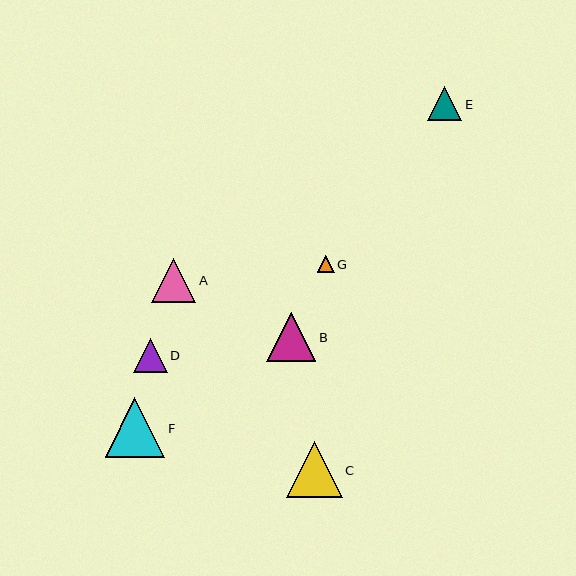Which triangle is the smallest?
Triangle G is the smallest with a size of approximately 17 pixels.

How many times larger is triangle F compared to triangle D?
Triangle F is approximately 1.7 times the size of triangle D.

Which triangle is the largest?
Triangle F is the largest with a size of approximately 59 pixels.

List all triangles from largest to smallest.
From largest to smallest: F, C, B, A, E, D, G.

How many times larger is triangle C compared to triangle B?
Triangle C is approximately 1.1 times the size of triangle B.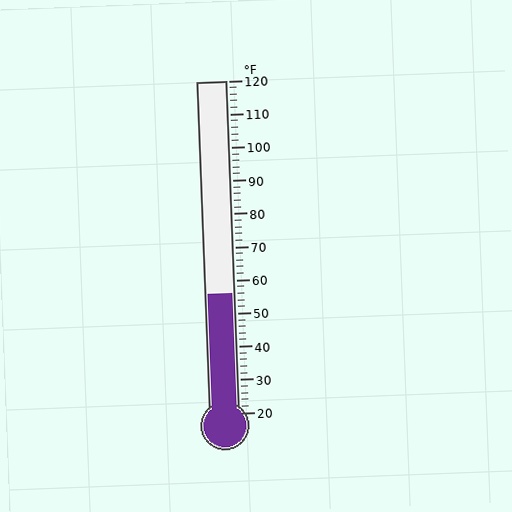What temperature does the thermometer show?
The thermometer shows approximately 56°F.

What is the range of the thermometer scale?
The thermometer scale ranges from 20°F to 120°F.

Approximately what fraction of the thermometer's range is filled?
The thermometer is filled to approximately 35% of its range.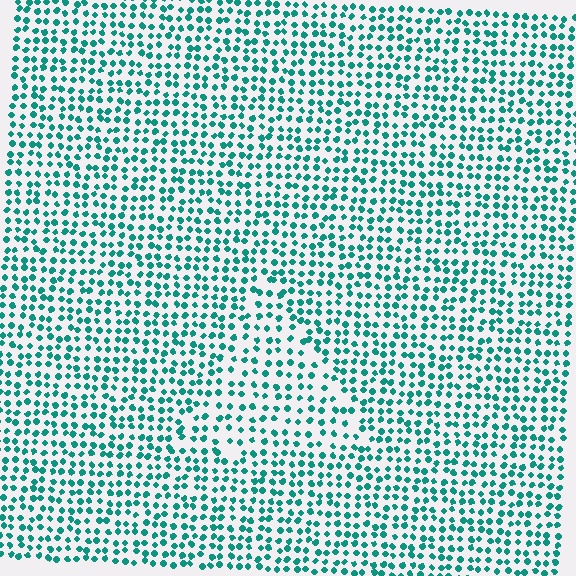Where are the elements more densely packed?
The elements are more densely packed outside the triangle boundary.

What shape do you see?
I see a triangle.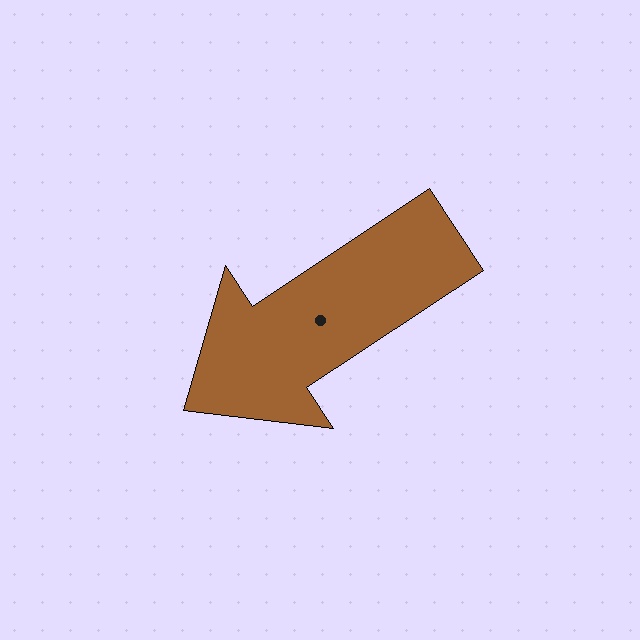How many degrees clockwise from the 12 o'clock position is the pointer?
Approximately 237 degrees.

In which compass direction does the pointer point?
Southwest.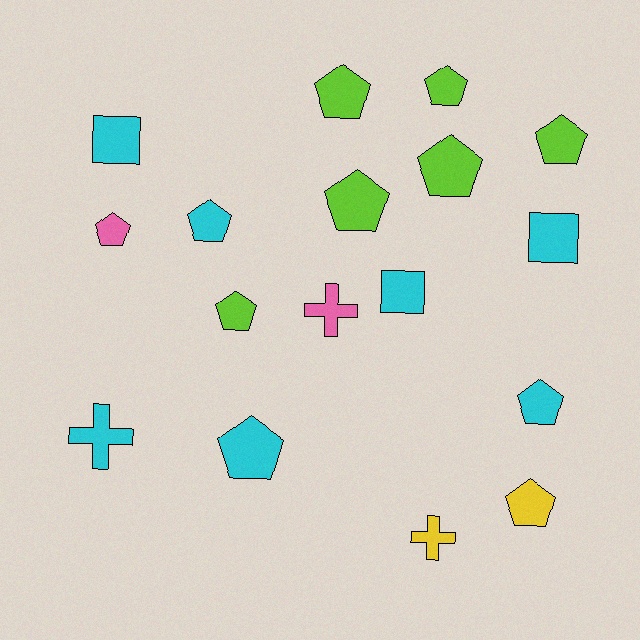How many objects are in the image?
There are 17 objects.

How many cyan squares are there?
There are 3 cyan squares.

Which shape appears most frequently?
Pentagon, with 11 objects.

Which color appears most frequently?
Cyan, with 7 objects.